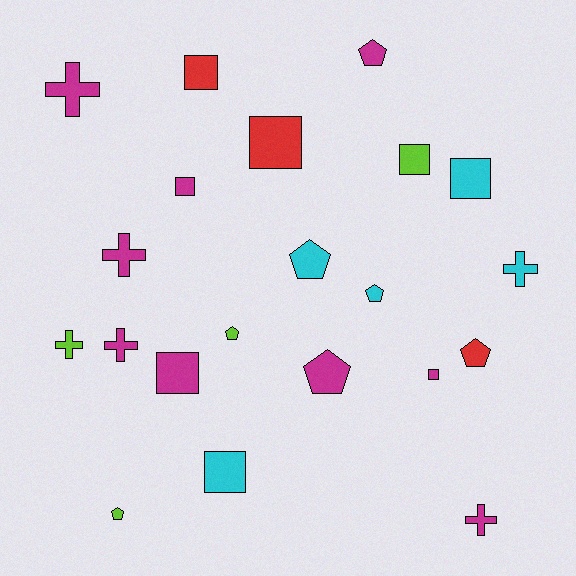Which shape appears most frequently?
Square, with 8 objects.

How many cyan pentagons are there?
There are 2 cyan pentagons.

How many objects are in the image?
There are 21 objects.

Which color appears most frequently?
Magenta, with 9 objects.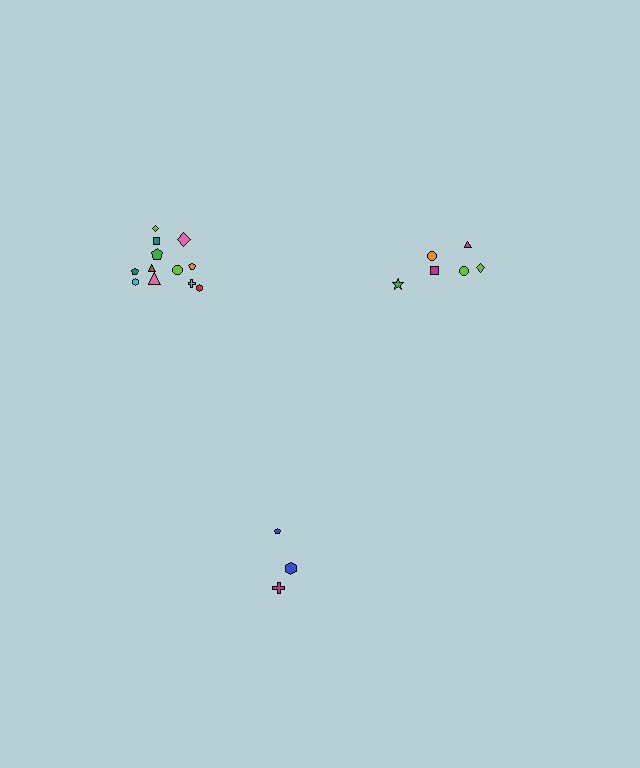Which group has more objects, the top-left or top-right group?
The top-left group.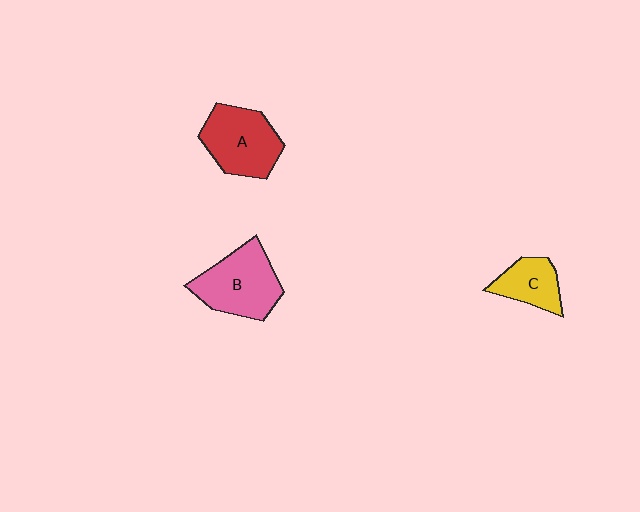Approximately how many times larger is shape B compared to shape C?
Approximately 1.7 times.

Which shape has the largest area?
Shape B (pink).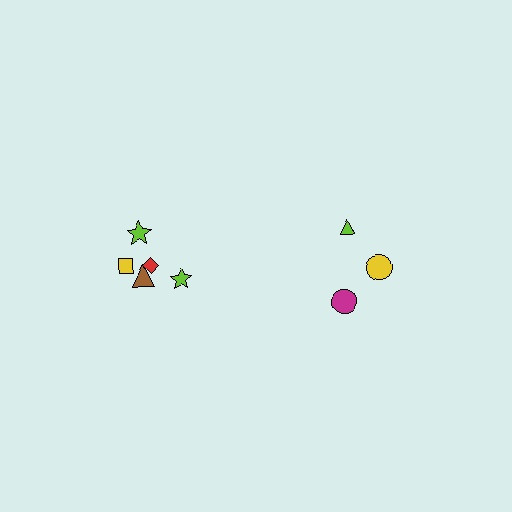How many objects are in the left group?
There are 5 objects.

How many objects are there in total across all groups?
There are 8 objects.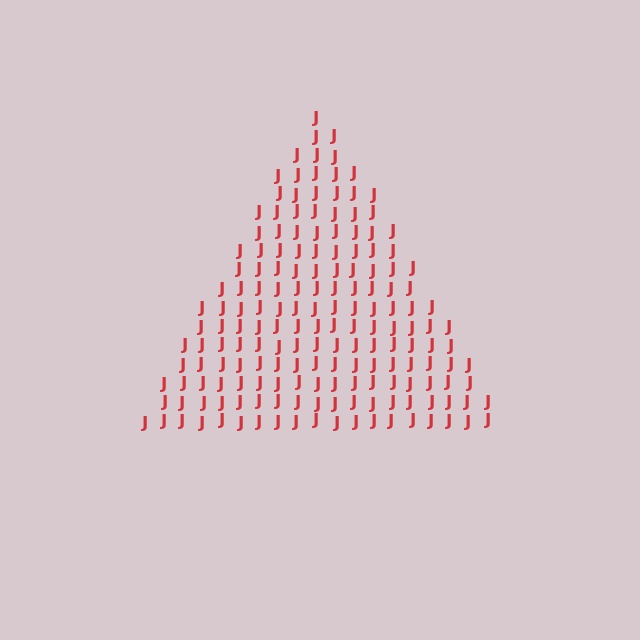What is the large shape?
The large shape is a triangle.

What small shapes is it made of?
It is made of small letter J's.